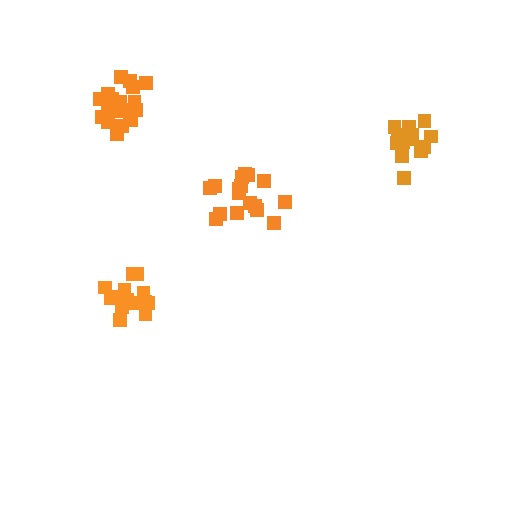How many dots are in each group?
Group 1: 15 dots, Group 2: 19 dots, Group 3: 16 dots, Group 4: 17 dots (67 total).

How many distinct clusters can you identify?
There are 4 distinct clusters.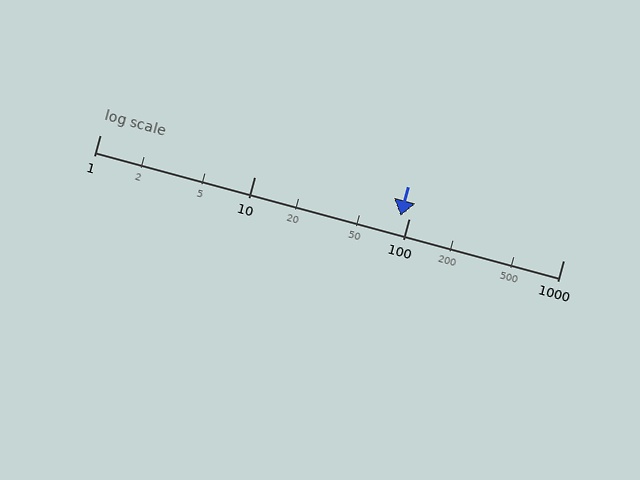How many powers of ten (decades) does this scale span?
The scale spans 3 decades, from 1 to 1000.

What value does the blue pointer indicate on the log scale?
The pointer indicates approximately 89.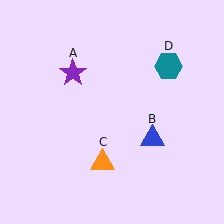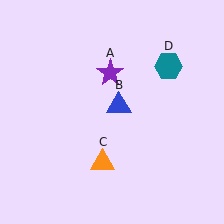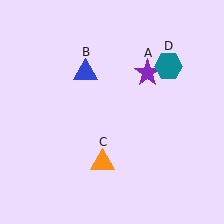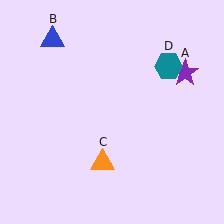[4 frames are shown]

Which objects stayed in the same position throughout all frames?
Orange triangle (object C) and teal hexagon (object D) remained stationary.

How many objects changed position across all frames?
2 objects changed position: purple star (object A), blue triangle (object B).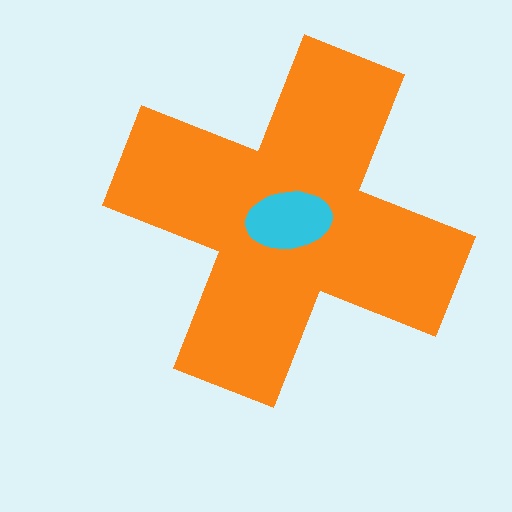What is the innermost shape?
The cyan ellipse.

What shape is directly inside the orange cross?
The cyan ellipse.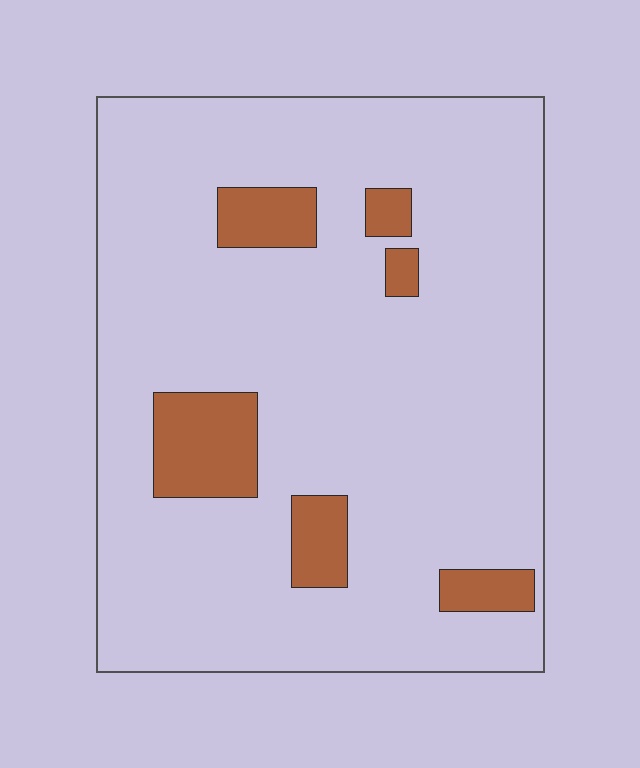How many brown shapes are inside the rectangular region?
6.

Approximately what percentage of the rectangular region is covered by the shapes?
Approximately 10%.